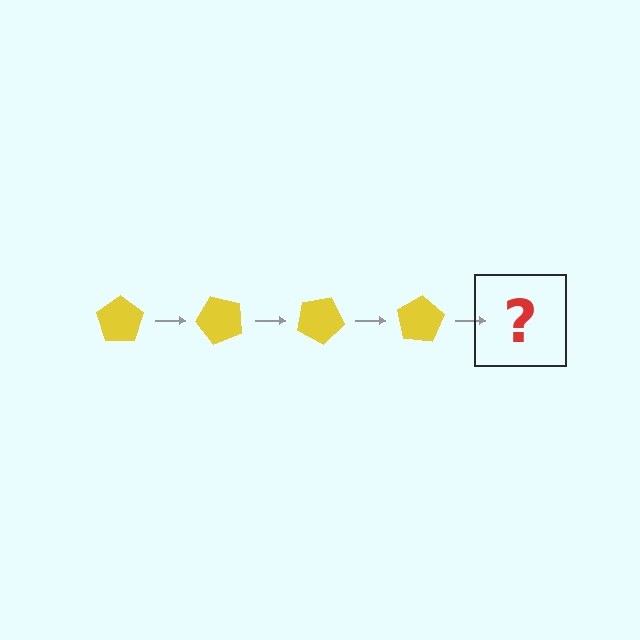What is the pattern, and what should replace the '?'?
The pattern is that the pentagon rotates 50 degrees each step. The '?' should be a yellow pentagon rotated 200 degrees.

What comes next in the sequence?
The next element should be a yellow pentagon rotated 200 degrees.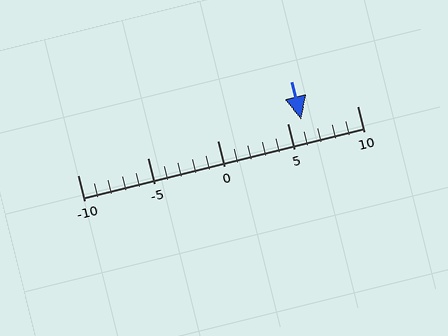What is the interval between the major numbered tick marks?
The major tick marks are spaced 5 units apart.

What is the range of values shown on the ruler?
The ruler shows values from -10 to 10.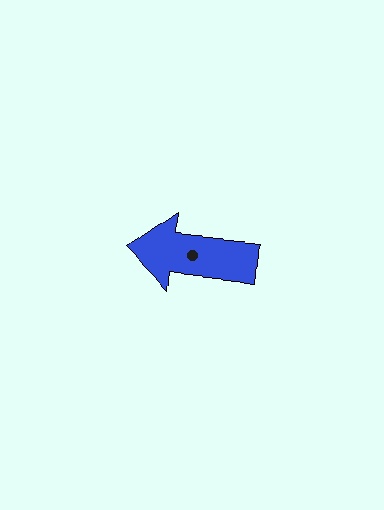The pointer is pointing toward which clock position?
Roughly 9 o'clock.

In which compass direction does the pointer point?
West.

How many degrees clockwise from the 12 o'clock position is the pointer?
Approximately 276 degrees.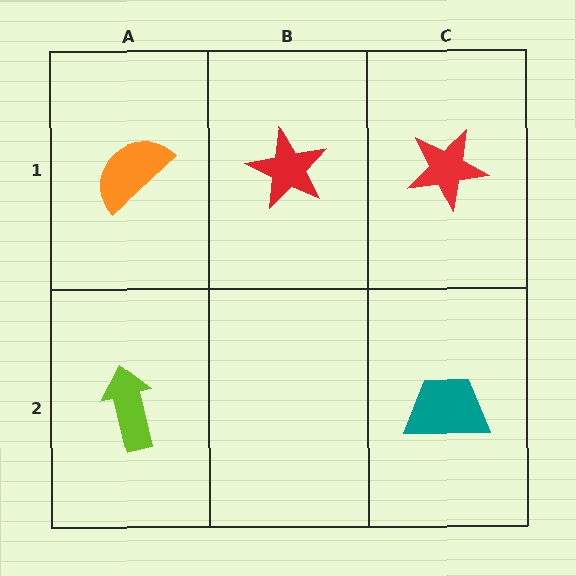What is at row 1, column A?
An orange semicircle.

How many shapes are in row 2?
2 shapes.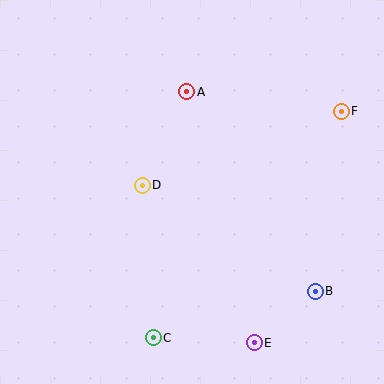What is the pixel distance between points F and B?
The distance between F and B is 182 pixels.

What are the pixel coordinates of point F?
Point F is at (341, 111).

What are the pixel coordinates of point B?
Point B is at (315, 291).